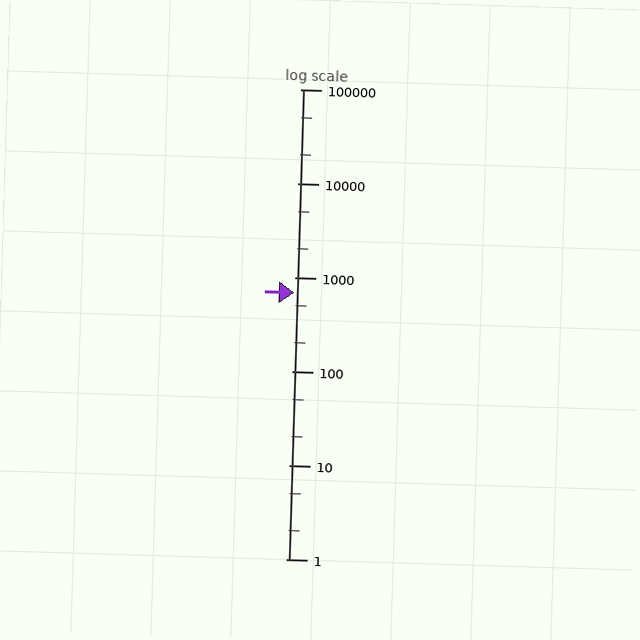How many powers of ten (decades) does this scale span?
The scale spans 5 decades, from 1 to 100000.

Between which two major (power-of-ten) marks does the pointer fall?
The pointer is between 100 and 1000.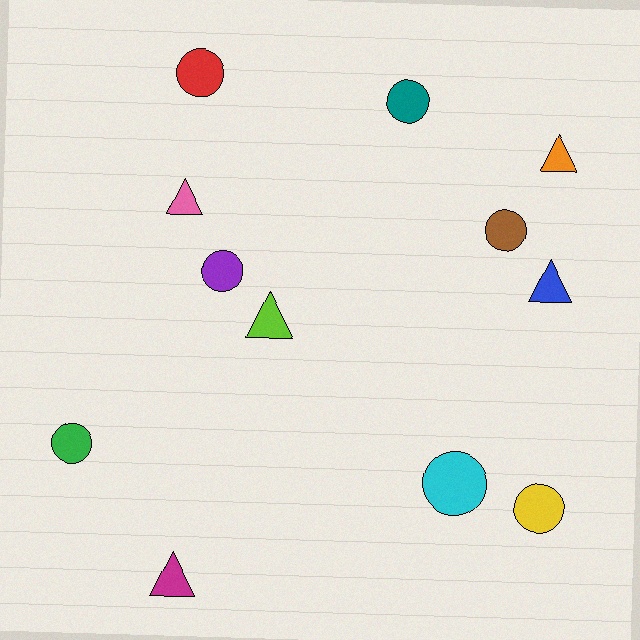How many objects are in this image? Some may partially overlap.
There are 12 objects.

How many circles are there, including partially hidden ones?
There are 7 circles.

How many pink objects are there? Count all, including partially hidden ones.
There is 1 pink object.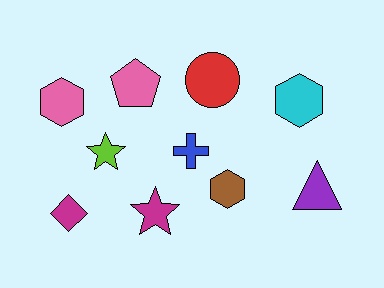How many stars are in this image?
There are 2 stars.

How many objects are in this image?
There are 10 objects.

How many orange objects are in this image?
There are no orange objects.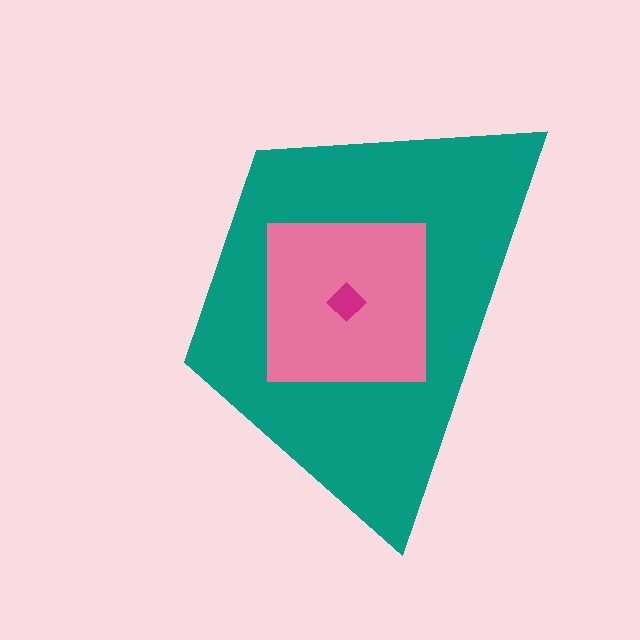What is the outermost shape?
The teal trapezoid.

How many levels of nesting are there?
3.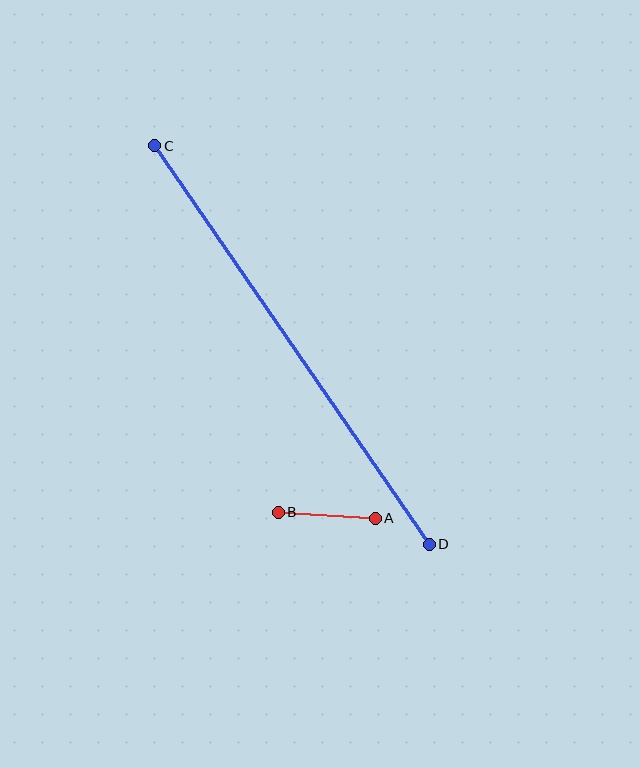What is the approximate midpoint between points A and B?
The midpoint is at approximately (327, 515) pixels.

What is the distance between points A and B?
The distance is approximately 97 pixels.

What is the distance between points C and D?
The distance is approximately 484 pixels.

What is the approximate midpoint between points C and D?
The midpoint is at approximately (292, 345) pixels.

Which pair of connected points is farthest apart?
Points C and D are farthest apart.